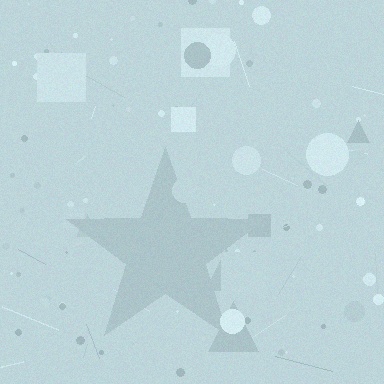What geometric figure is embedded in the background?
A star is embedded in the background.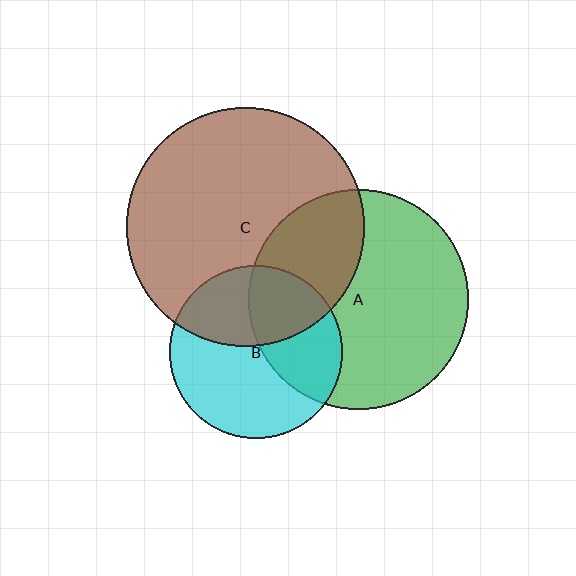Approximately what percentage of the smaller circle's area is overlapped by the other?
Approximately 40%.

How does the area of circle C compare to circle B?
Approximately 1.9 times.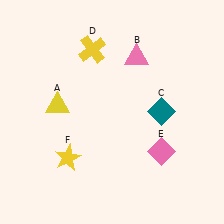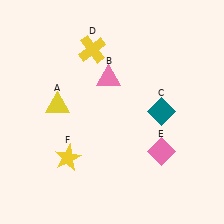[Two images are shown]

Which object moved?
The pink triangle (B) moved left.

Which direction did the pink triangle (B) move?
The pink triangle (B) moved left.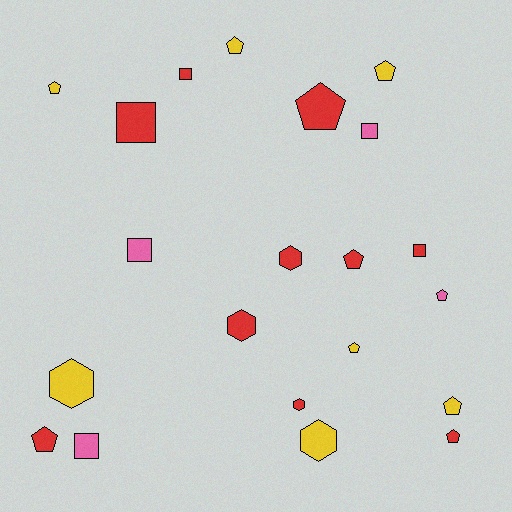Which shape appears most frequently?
Pentagon, with 10 objects.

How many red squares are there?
There are 3 red squares.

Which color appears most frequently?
Red, with 10 objects.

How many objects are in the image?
There are 21 objects.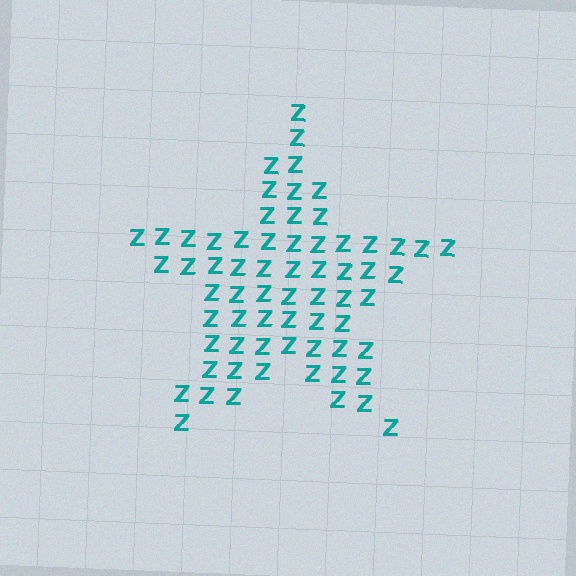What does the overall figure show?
The overall figure shows a star.